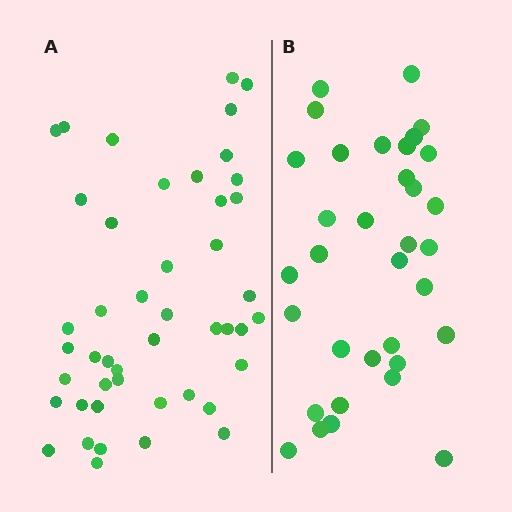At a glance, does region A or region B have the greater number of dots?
Region A (the left region) has more dots.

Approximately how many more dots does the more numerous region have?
Region A has roughly 12 or so more dots than region B.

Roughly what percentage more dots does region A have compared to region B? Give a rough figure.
About 35% more.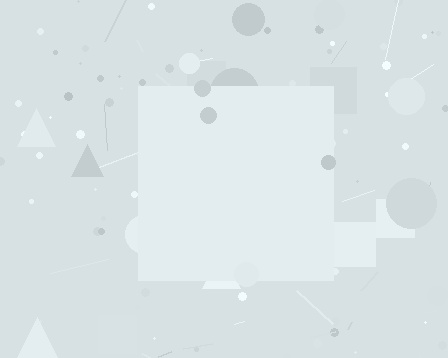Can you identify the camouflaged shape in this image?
The camouflaged shape is a square.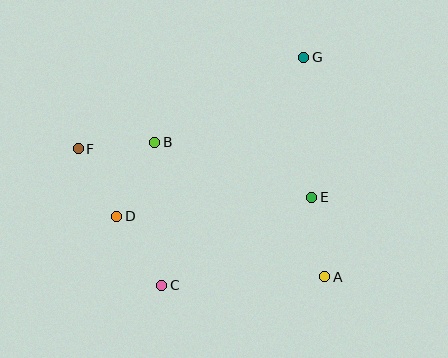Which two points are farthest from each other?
Points A and F are farthest from each other.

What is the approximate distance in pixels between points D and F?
The distance between D and F is approximately 78 pixels.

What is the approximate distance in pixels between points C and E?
The distance between C and E is approximately 174 pixels.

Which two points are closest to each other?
Points B and F are closest to each other.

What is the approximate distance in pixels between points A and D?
The distance between A and D is approximately 217 pixels.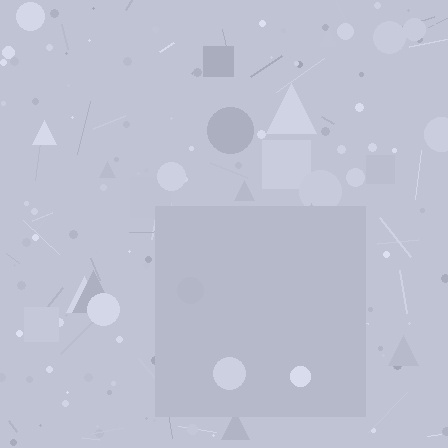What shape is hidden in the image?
A square is hidden in the image.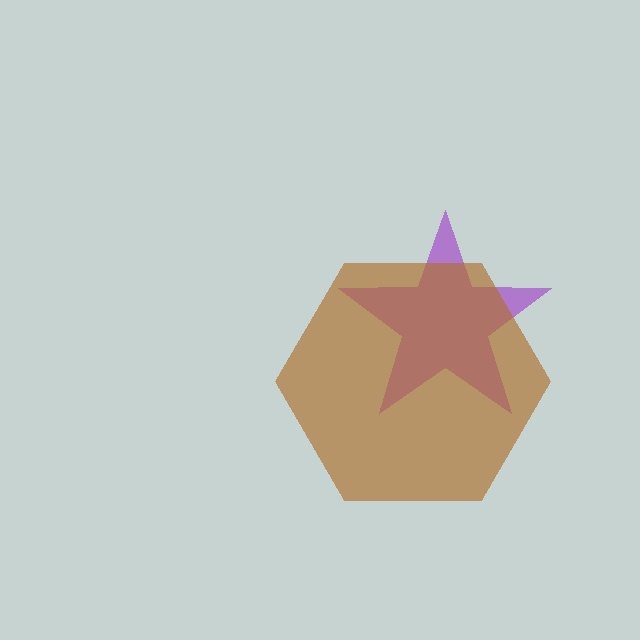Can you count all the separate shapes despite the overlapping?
Yes, there are 2 separate shapes.